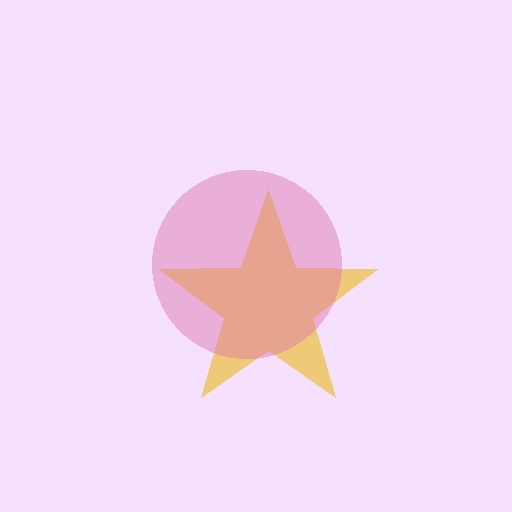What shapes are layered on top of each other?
The layered shapes are: a yellow star, a pink circle.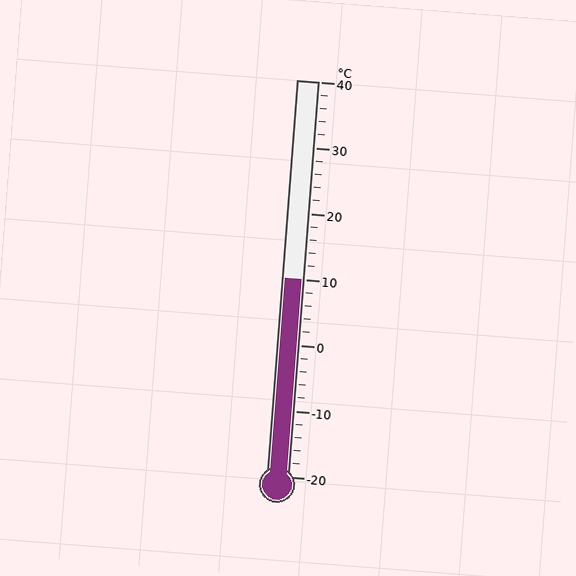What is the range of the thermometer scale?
The thermometer scale ranges from -20°C to 40°C.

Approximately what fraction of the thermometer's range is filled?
The thermometer is filled to approximately 50% of its range.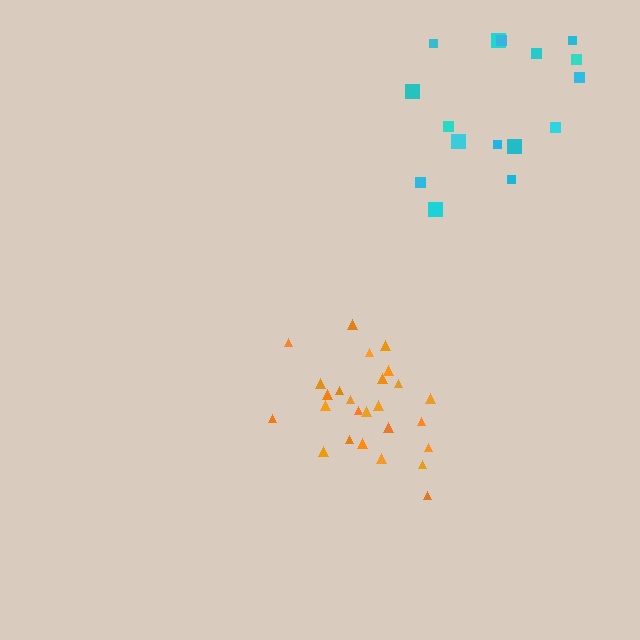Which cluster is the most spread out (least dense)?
Cyan.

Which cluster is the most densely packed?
Orange.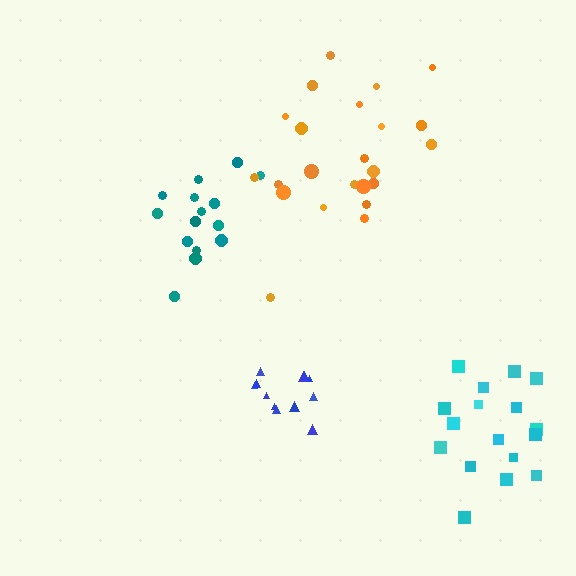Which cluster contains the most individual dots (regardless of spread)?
Orange (23).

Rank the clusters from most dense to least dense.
blue, teal, orange, cyan.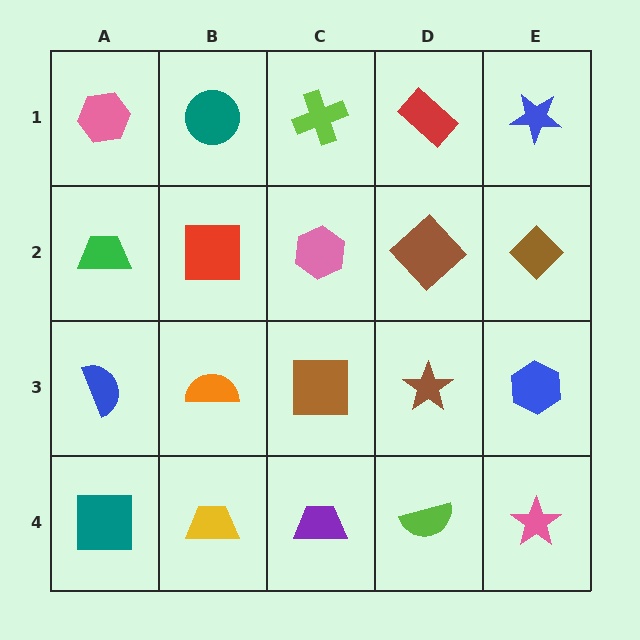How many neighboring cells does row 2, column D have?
4.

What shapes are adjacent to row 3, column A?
A green trapezoid (row 2, column A), a teal square (row 4, column A), an orange semicircle (row 3, column B).